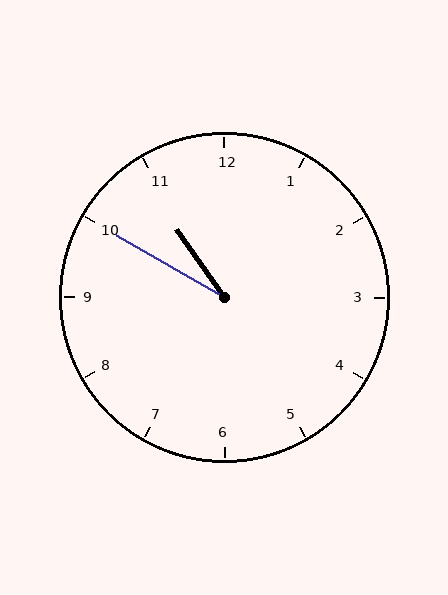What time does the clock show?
10:50.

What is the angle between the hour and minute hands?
Approximately 25 degrees.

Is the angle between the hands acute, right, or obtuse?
It is acute.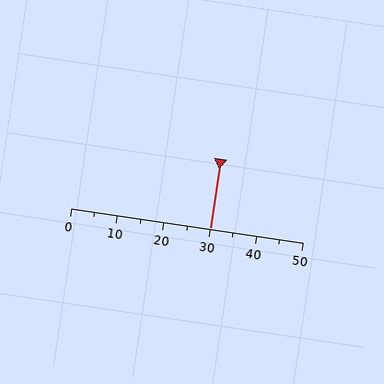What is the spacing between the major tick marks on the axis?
The major ticks are spaced 10 apart.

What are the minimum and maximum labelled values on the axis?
The axis runs from 0 to 50.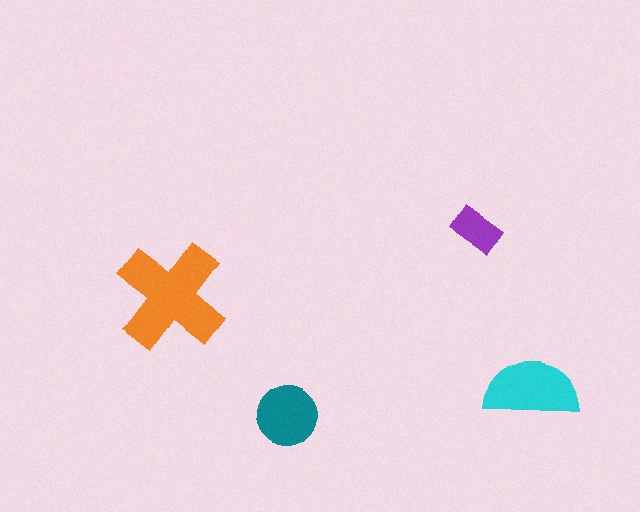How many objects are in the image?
There are 4 objects in the image.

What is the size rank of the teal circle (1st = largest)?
3rd.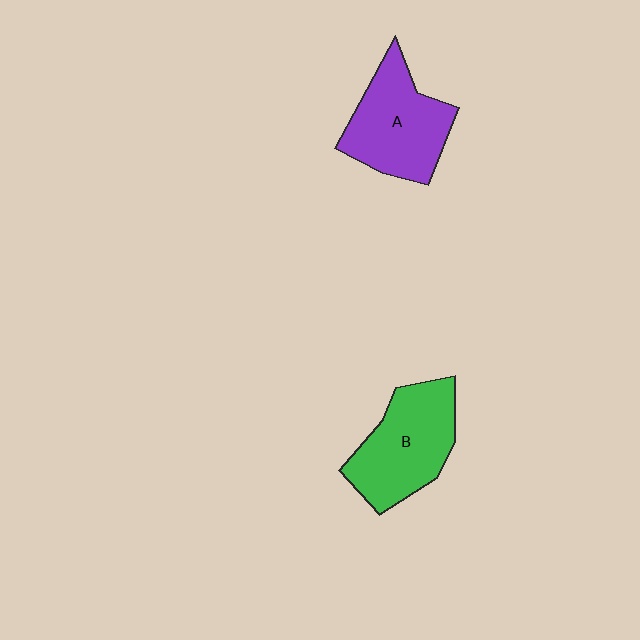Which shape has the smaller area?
Shape A (purple).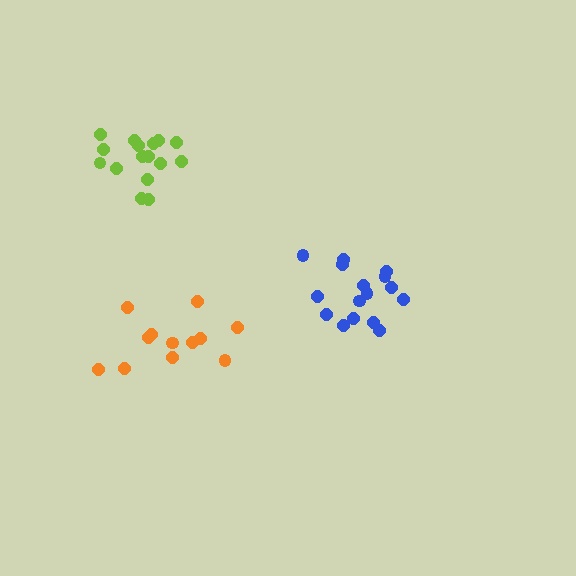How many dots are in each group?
Group 1: 16 dots, Group 2: 16 dots, Group 3: 12 dots (44 total).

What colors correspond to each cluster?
The clusters are colored: blue, lime, orange.